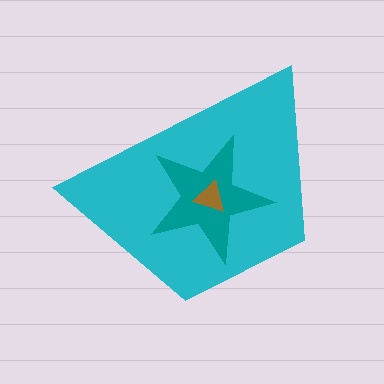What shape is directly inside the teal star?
The brown triangle.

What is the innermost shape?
The brown triangle.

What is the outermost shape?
The cyan trapezoid.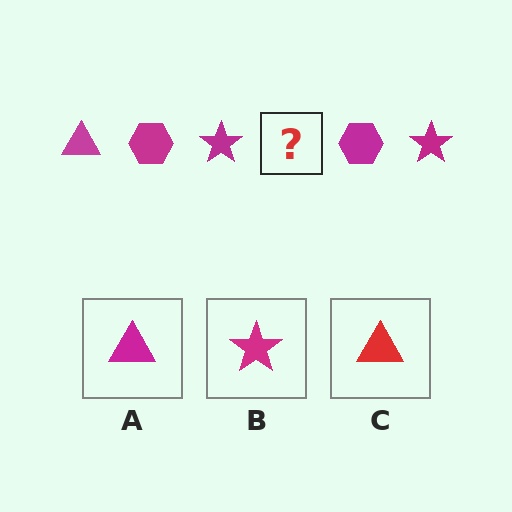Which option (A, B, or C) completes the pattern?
A.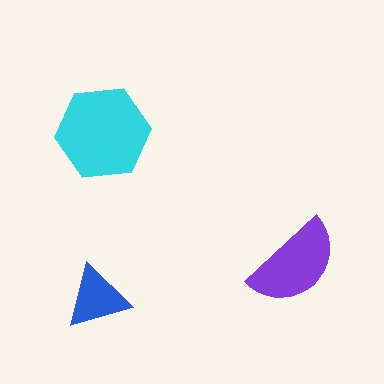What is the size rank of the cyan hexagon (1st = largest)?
1st.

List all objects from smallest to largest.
The blue triangle, the purple semicircle, the cyan hexagon.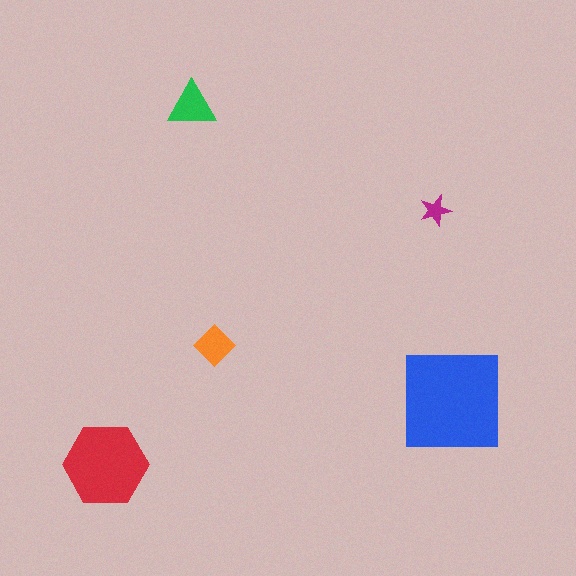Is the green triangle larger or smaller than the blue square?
Smaller.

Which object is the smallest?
The magenta star.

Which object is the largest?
The blue square.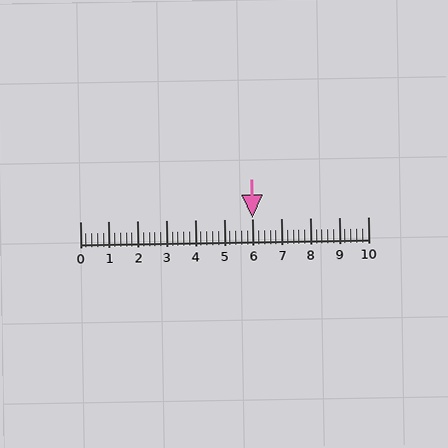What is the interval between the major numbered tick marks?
The major tick marks are spaced 1 units apart.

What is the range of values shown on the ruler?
The ruler shows values from 0 to 10.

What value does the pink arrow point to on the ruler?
The pink arrow points to approximately 6.0.